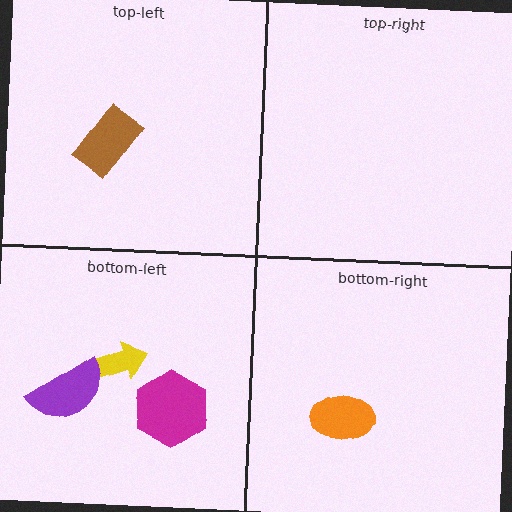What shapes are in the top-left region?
The brown rectangle.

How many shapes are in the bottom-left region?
3.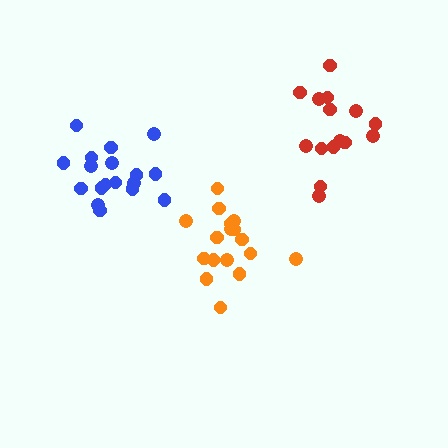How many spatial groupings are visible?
There are 3 spatial groupings.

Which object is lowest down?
The orange cluster is bottommost.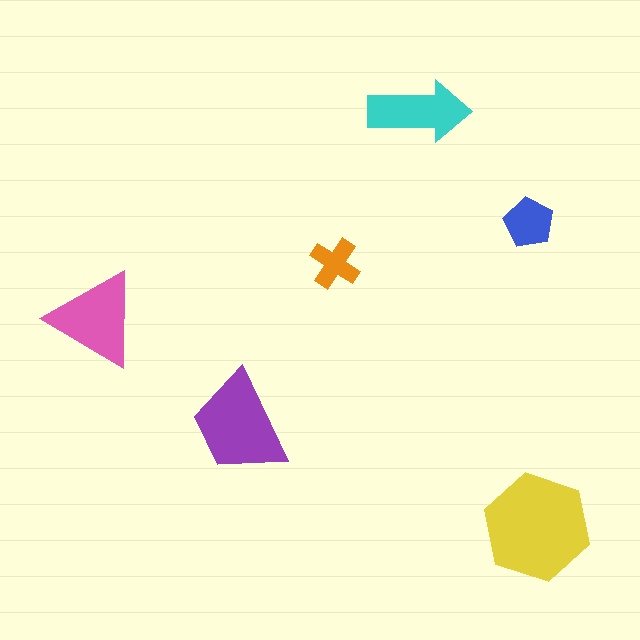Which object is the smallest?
The orange cross.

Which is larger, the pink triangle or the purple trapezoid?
The purple trapezoid.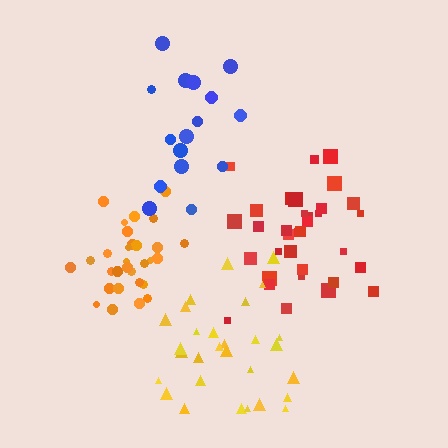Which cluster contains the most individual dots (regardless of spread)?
Red (34).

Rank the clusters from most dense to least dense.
orange, red, yellow, blue.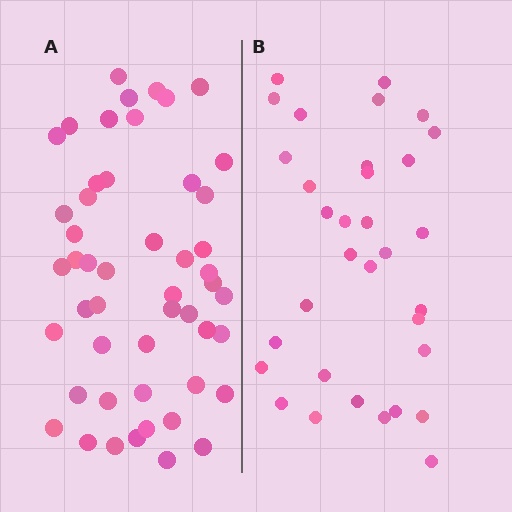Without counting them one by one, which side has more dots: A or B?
Region A (the left region) has more dots.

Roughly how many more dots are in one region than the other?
Region A has approximately 15 more dots than region B.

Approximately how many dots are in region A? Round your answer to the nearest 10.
About 50 dots.